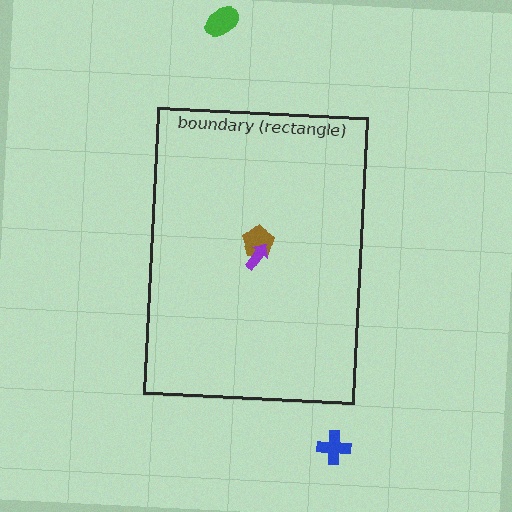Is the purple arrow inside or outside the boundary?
Inside.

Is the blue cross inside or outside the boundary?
Outside.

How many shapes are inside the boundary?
2 inside, 2 outside.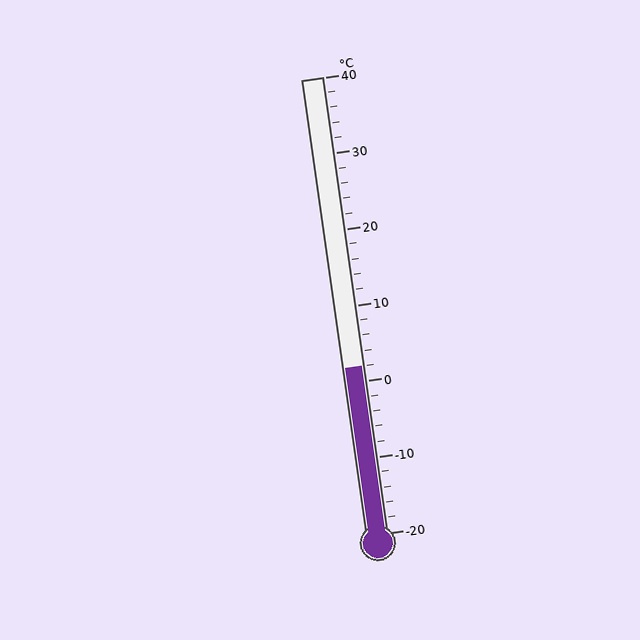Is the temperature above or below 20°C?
The temperature is below 20°C.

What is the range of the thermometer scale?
The thermometer scale ranges from -20°C to 40°C.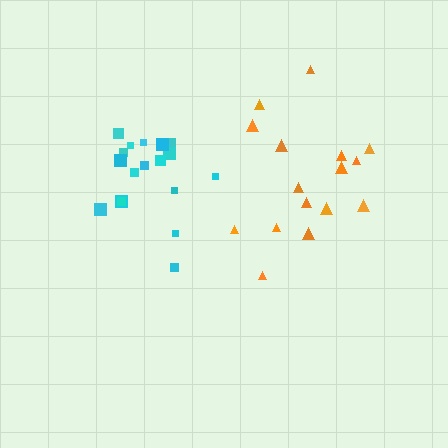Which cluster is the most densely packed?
Cyan.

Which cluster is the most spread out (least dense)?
Orange.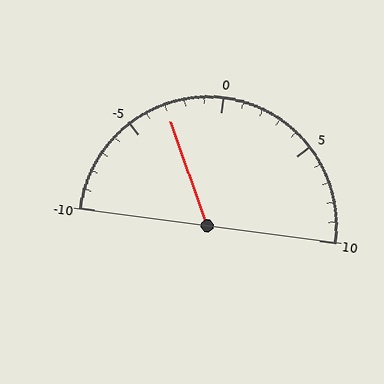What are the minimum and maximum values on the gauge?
The gauge ranges from -10 to 10.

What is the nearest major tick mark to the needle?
The nearest major tick mark is -5.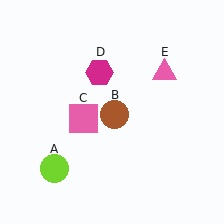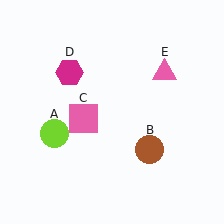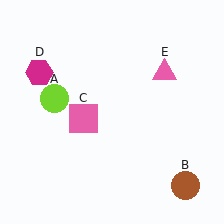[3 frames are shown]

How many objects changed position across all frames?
3 objects changed position: lime circle (object A), brown circle (object B), magenta hexagon (object D).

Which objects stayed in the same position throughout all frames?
Pink square (object C) and pink triangle (object E) remained stationary.